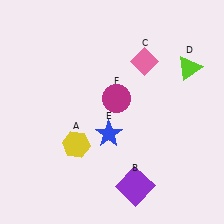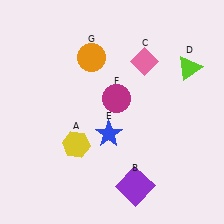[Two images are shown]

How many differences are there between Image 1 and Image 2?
There is 1 difference between the two images.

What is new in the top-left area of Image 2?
An orange circle (G) was added in the top-left area of Image 2.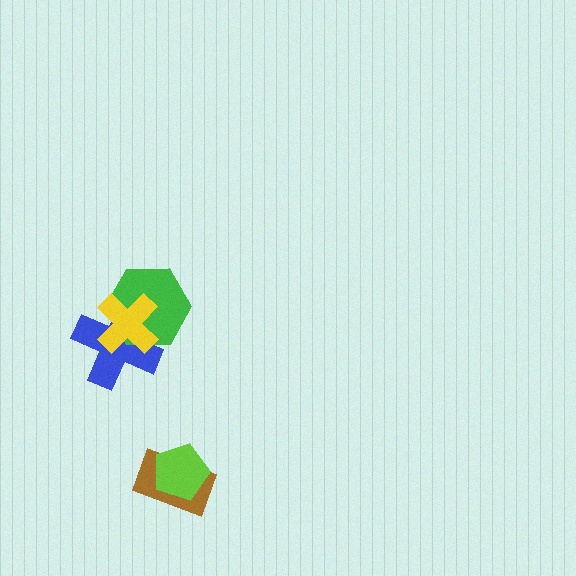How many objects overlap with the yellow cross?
2 objects overlap with the yellow cross.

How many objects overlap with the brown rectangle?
1 object overlaps with the brown rectangle.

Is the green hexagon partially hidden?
Yes, it is partially covered by another shape.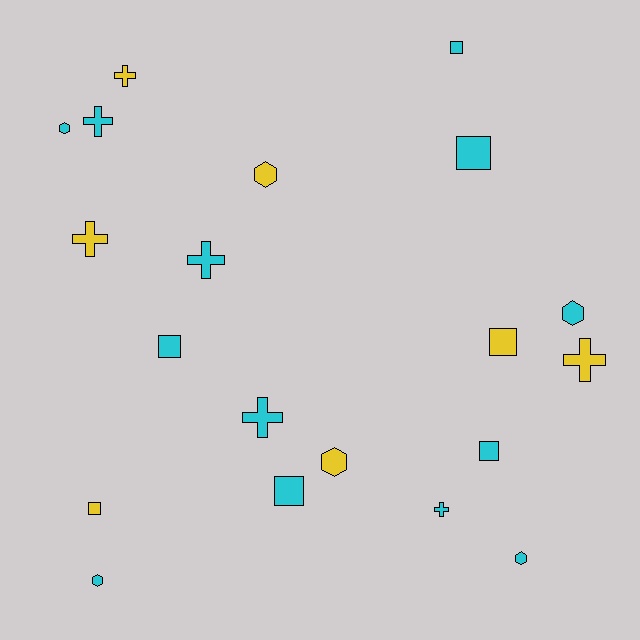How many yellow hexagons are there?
There are 2 yellow hexagons.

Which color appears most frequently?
Cyan, with 13 objects.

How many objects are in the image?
There are 20 objects.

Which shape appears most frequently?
Square, with 7 objects.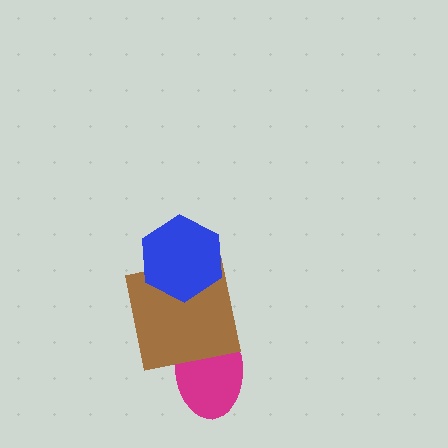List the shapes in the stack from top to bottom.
From top to bottom: the blue hexagon, the brown square, the magenta ellipse.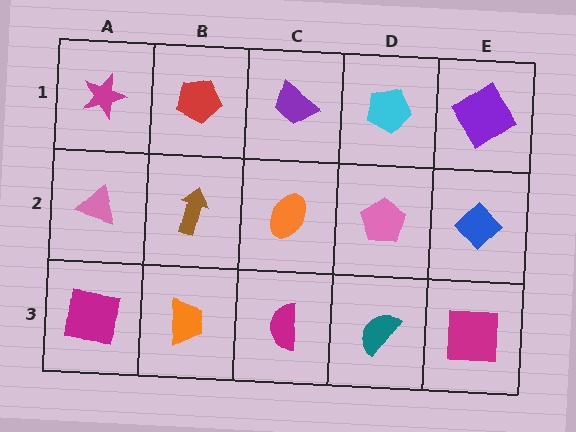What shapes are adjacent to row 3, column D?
A pink pentagon (row 2, column D), a magenta semicircle (row 3, column C), a magenta square (row 3, column E).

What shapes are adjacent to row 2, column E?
A purple diamond (row 1, column E), a magenta square (row 3, column E), a pink pentagon (row 2, column D).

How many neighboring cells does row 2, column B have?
4.